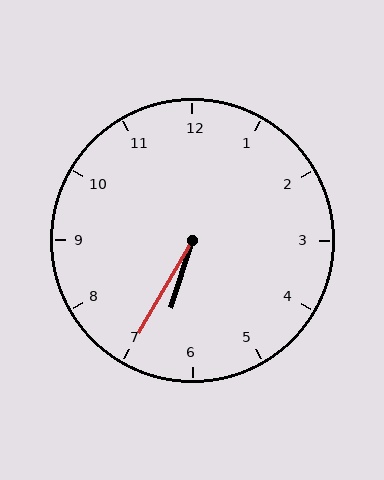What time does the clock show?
6:35.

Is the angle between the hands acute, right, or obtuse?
It is acute.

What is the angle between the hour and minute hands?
Approximately 12 degrees.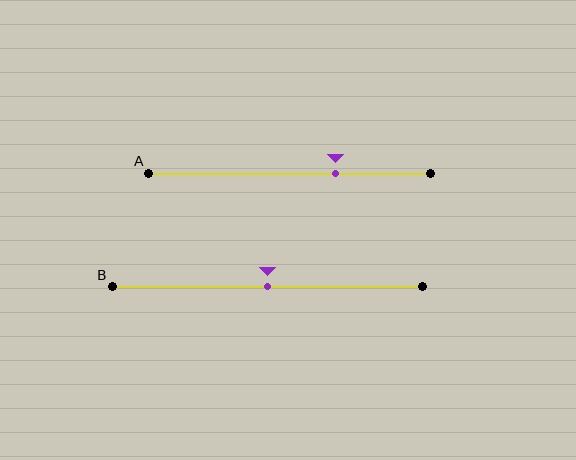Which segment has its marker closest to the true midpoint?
Segment B has its marker closest to the true midpoint.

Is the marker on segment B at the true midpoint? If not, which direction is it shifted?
Yes, the marker on segment B is at the true midpoint.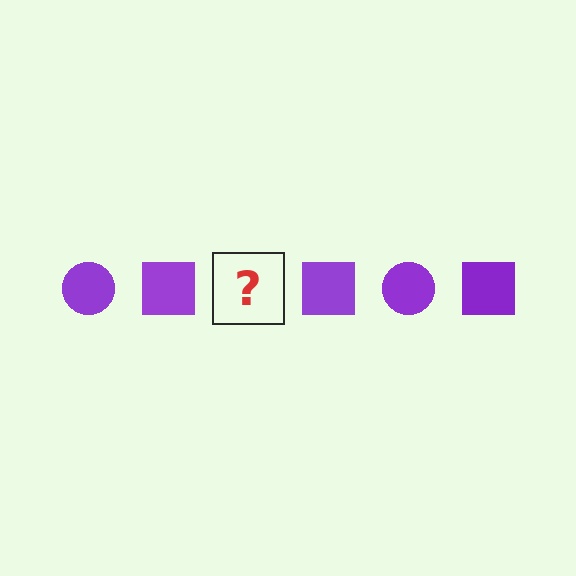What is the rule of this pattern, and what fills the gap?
The rule is that the pattern cycles through circle, square shapes in purple. The gap should be filled with a purple circle.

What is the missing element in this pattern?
The missing element is a purple circle.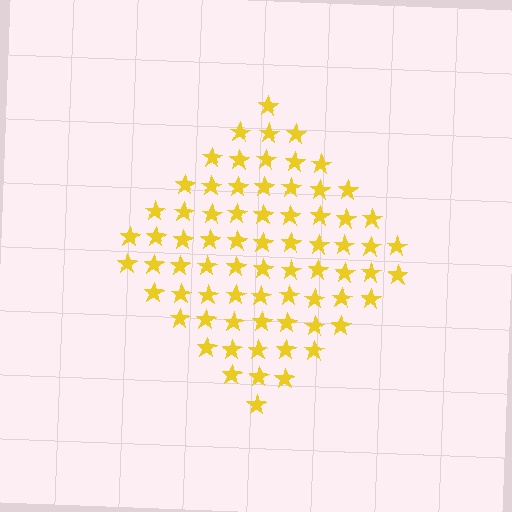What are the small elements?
The small elements are stars.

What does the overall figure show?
The overall figure shows a diamond.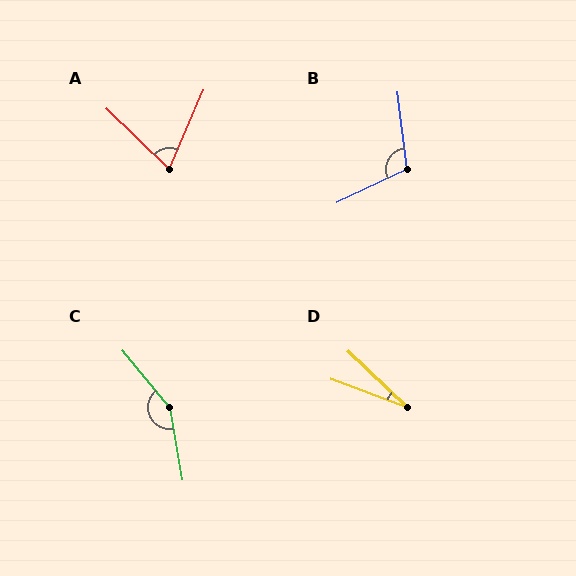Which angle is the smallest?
D, at approximately 23 degrees.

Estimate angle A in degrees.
Approximately 70 degrees.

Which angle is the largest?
C, at approximately 151 degrees.